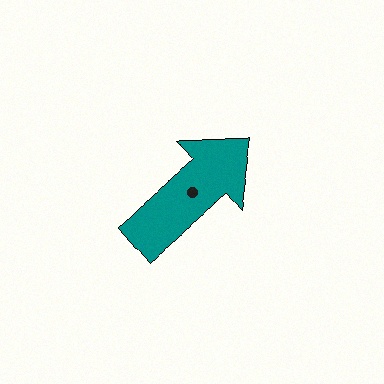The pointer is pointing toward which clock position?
Roughly 2 o'clock.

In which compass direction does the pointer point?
Northeast.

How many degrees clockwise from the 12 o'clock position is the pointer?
Approximately 49 degrees.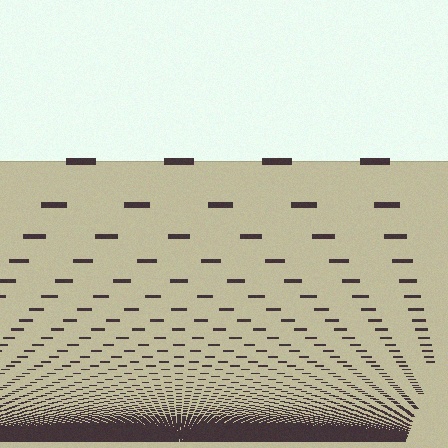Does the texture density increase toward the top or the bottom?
Density increases toward the bottom.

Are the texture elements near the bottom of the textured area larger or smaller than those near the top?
Smaller. The gradient is inverted — elements near the bottom are smaller and denser.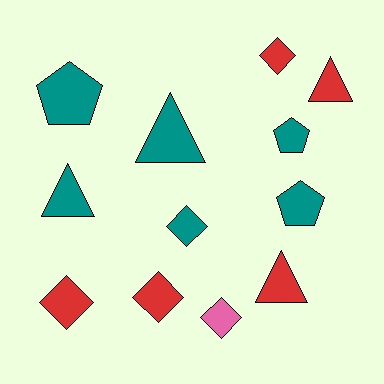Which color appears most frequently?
Teal, with 6 objects.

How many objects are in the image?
There are 12 objects.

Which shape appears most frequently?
Diamond, with 5 objects.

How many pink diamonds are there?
There is 1 pink diamond.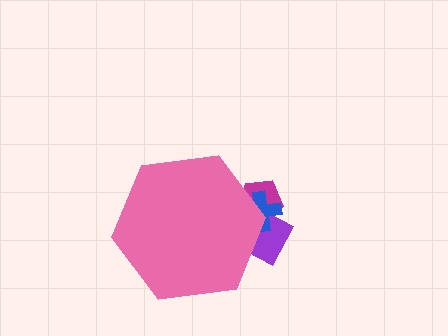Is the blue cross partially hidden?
Yes, the blue cross is partially hidden behind the pink hexagon.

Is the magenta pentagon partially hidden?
Yes, the magenta pentagon is partially hidden behind the pink hexagon.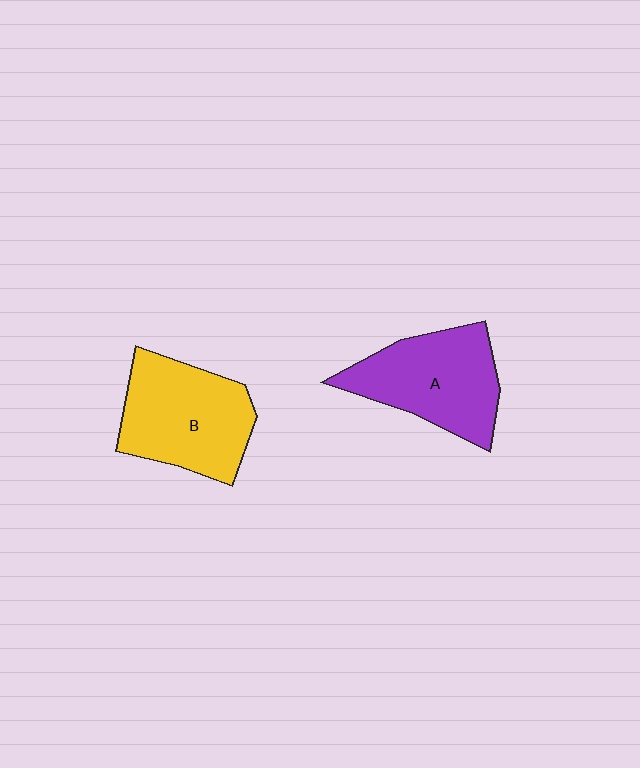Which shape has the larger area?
Shape B (yellow).